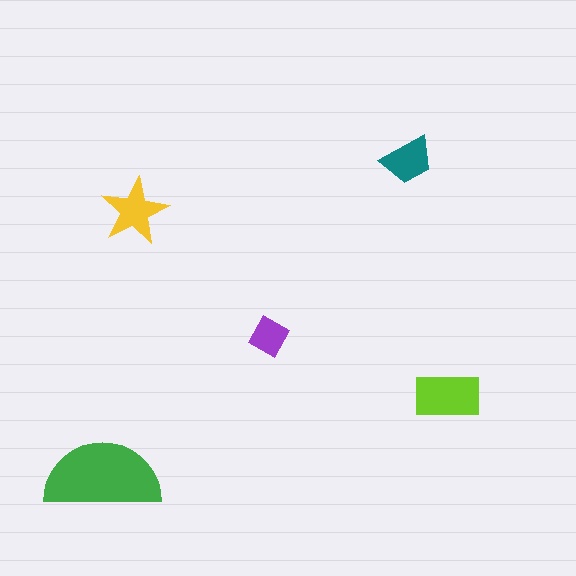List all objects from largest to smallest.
The green semicircle, the lime rectangle, the yellow star, the teal trapezoid, the purple diamond.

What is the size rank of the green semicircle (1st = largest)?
1st.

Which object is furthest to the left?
The green semicircle is leftmost.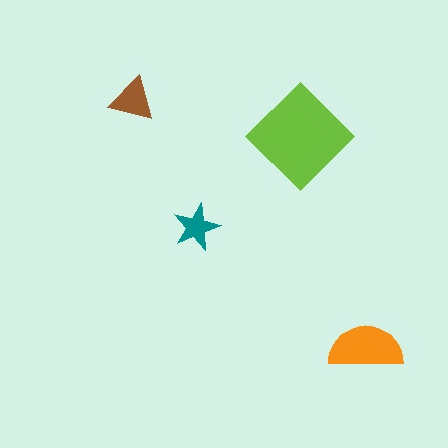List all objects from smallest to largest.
The teal star, the brown triangle, the orange semicircle, the lime diamond.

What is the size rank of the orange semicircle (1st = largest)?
2nd.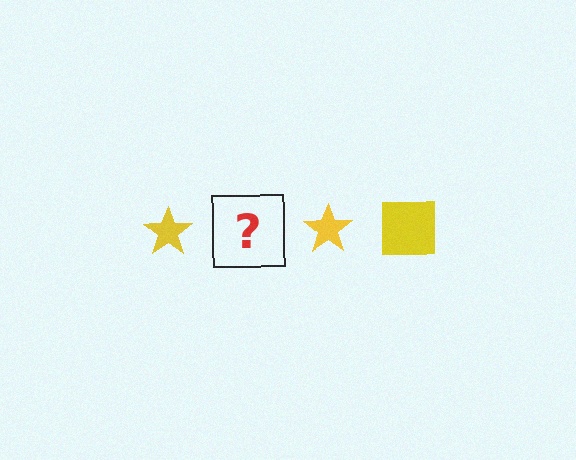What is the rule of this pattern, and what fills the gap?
The rule is that the pattern cycles through star, square shapes in yellow. The gap should be filled with a yellow square.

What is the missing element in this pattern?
The missing element is a yellow square.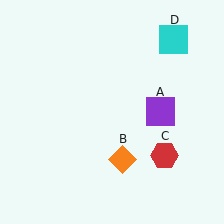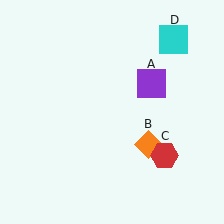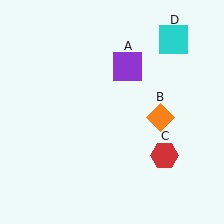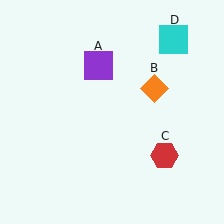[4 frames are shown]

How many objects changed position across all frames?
2 objects changed position: purple square (object A), orange diamond (object B).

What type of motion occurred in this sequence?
The purple square (object A), orange diamond (object B) rotated counterclockwise around the center of the scene.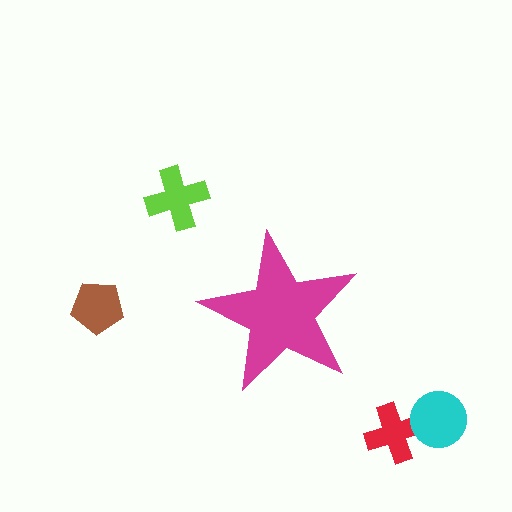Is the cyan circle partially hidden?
No, the cyan circle is fully visible.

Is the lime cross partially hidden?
No, the lime cross is fully visible.